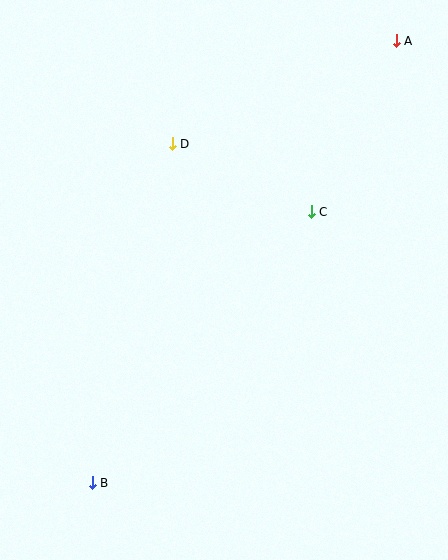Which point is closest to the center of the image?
Point C at (311, 212) is closest to the center.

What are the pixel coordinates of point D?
Point D is at (172, 144).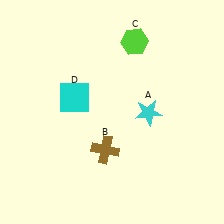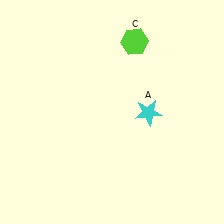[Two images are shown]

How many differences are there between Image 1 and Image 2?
There are 2 differences between the two images.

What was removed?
The brown cross (B), the cyan square (D) were removed in Image 2.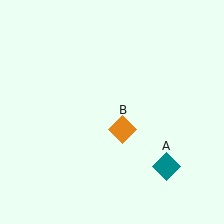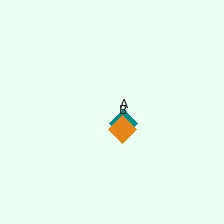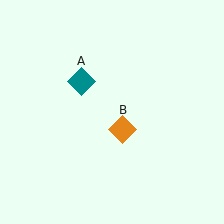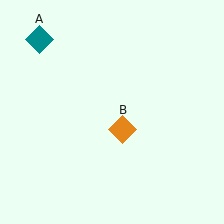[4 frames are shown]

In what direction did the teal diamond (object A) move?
The teal diamond (object A) moved up and to the left.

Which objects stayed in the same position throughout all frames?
Orange diamond (object B) remained stationary.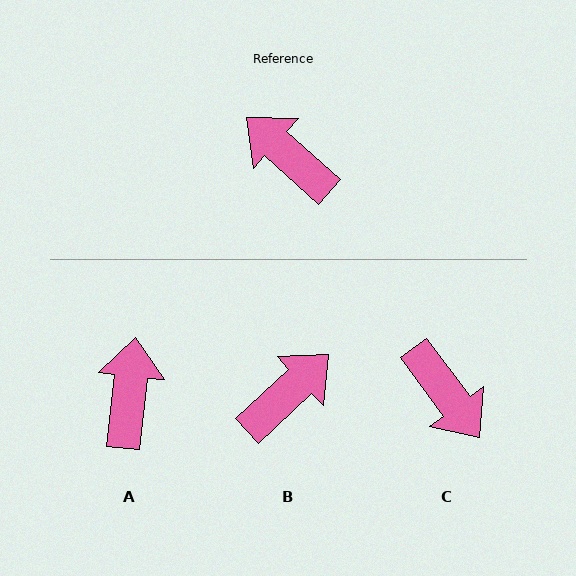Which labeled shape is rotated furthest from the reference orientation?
C, about 169 degrees away.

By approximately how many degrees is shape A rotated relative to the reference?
Approximately 54 degrees clockwise.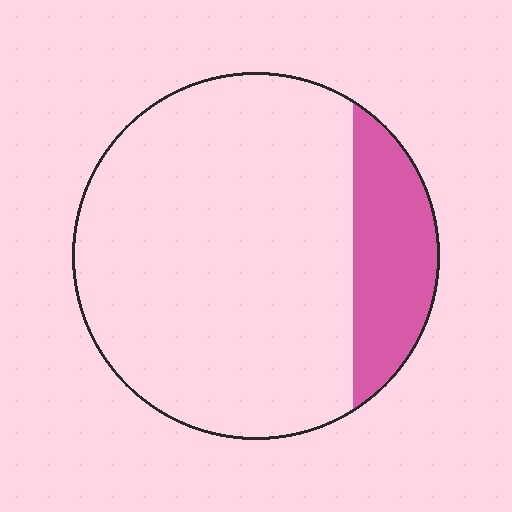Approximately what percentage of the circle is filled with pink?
Approximately 20%.